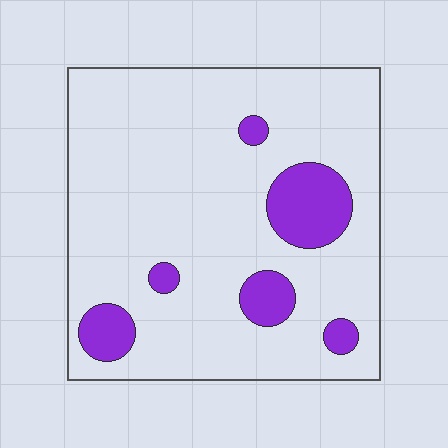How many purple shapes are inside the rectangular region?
6.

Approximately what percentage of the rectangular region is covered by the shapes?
Approximately 15%.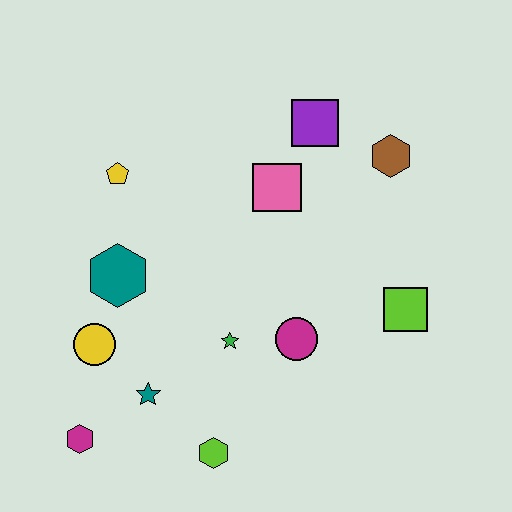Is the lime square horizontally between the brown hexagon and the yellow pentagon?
No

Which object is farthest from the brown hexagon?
The magenta hexagon is farthest from the brown hexagon.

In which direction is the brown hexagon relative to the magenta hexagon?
The brown hexagon is to the right of the magenta hexagon.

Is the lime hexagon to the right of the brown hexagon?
No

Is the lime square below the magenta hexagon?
No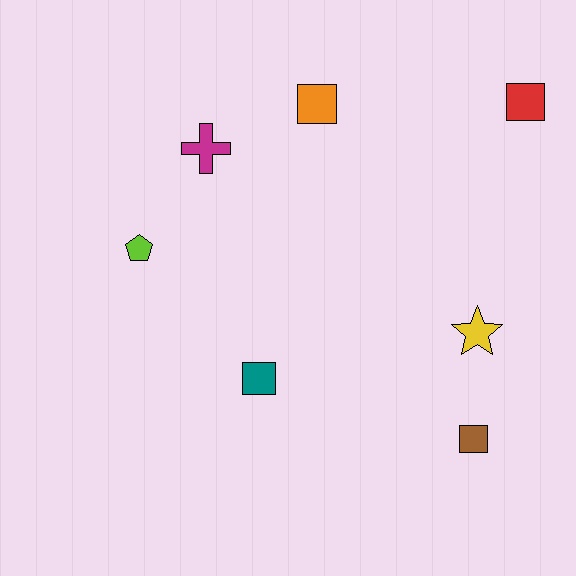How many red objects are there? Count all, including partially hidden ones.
There is 1 red object.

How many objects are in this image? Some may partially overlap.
There are 7 objects.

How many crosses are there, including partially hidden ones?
There is 1 cross.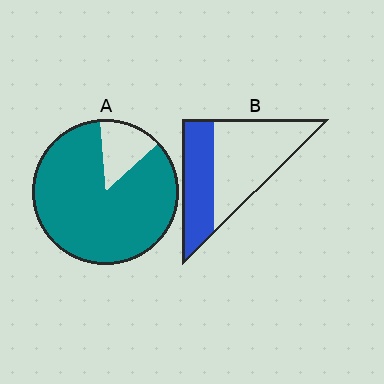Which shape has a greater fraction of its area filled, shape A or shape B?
Shape A.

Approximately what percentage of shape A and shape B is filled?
A is approximately 85% and B is approximately 40%.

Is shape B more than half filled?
No.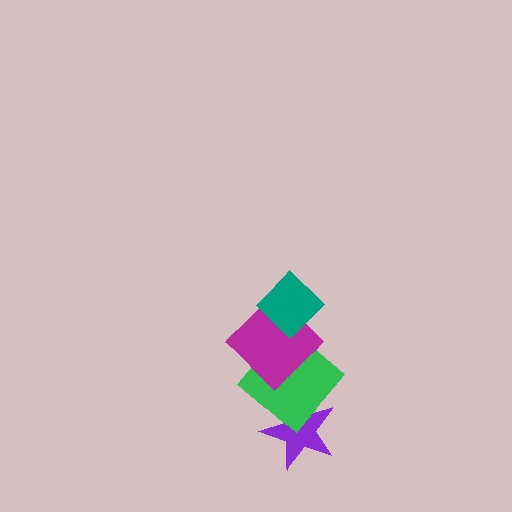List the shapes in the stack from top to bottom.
From top to bottom: the teal diamond, the magenta diamond, the green diamond, the purple star.